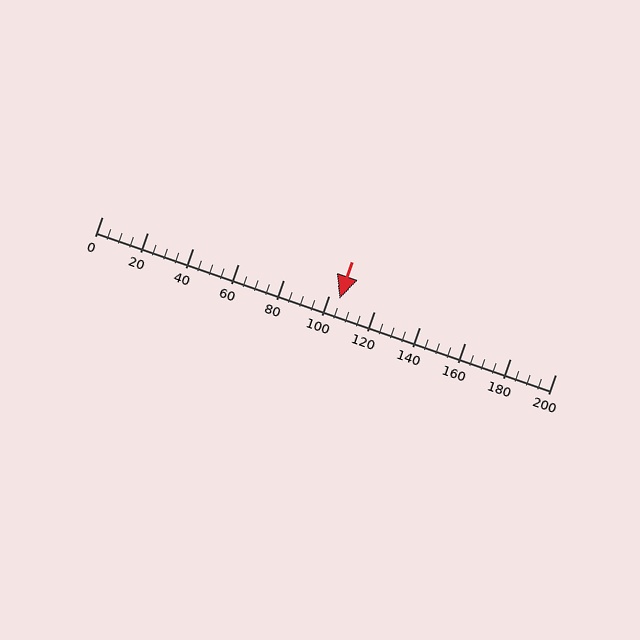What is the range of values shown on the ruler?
The ruler shows values from 0 to 200.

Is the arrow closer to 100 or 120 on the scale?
The arrow is closer to 100.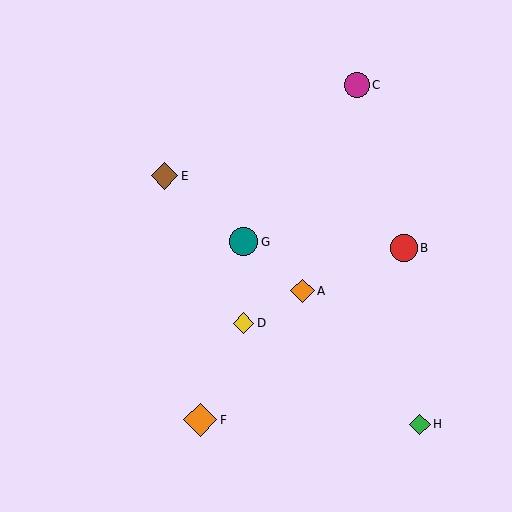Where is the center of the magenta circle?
The center of the magenta circle is at (357, 85).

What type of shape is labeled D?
Shape D is a yellow diamond.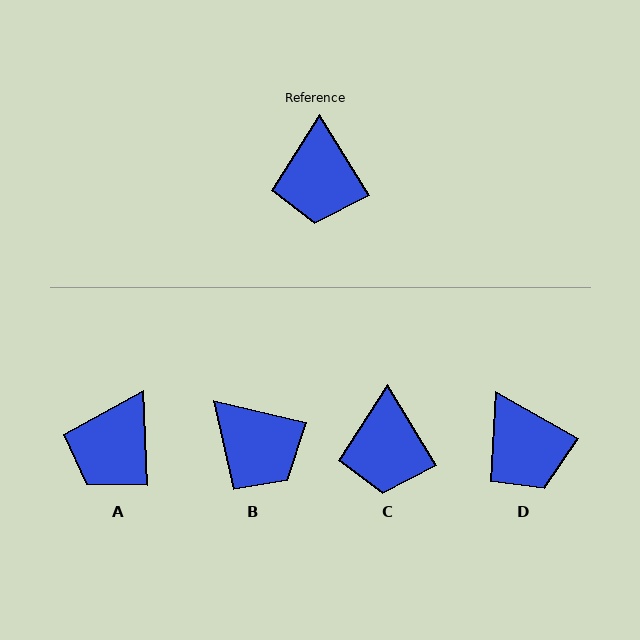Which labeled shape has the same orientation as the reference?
C.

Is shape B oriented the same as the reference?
No, it is off by about 46 degrees.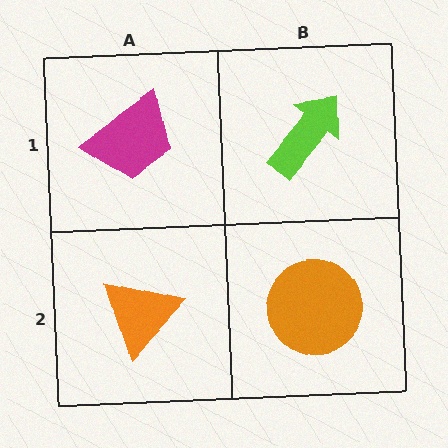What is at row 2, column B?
An orange circle.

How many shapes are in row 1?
2 shapes.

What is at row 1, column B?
A lime arrow.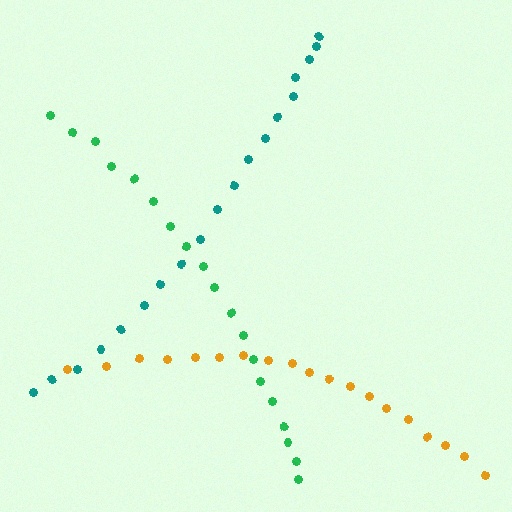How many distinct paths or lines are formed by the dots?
There are 3 distinct paths.